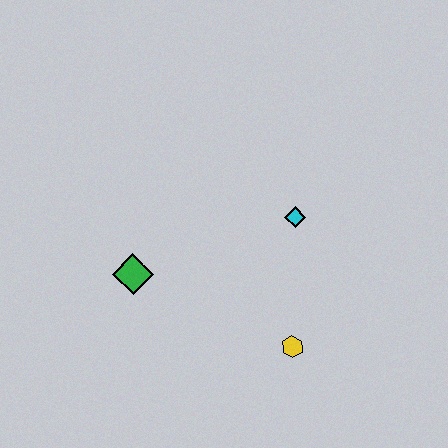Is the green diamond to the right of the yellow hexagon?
No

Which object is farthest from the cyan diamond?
The green diamond is farthest from the cyan diamond.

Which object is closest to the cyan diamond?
The yellow hexagon is closest to the cyan diamond.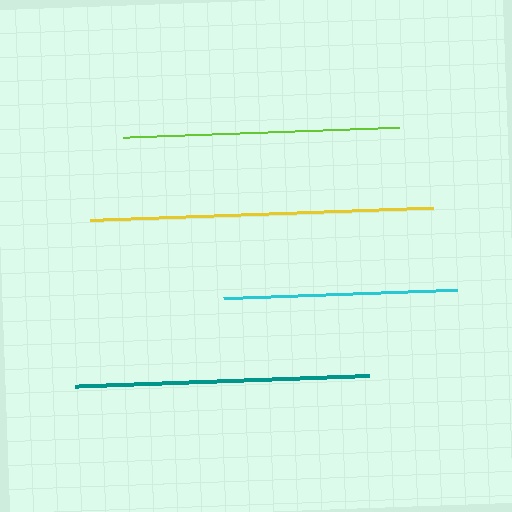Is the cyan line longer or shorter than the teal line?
The teal line is longer than the cyan line.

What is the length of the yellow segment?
The yellow segment is approximately 344 pixels long.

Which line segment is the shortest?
The cyan line is the shortest at approximately 234 pixels.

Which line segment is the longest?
The yellow line is the longest at approximately 344 pixels.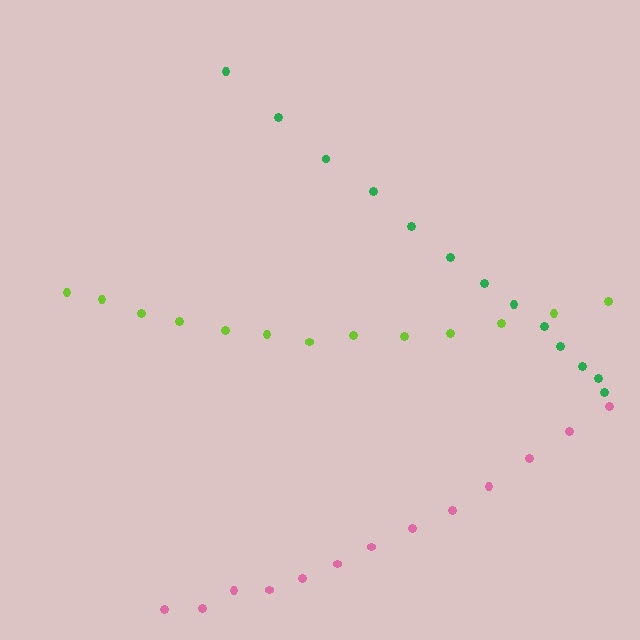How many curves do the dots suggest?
There are 3 distinct paths.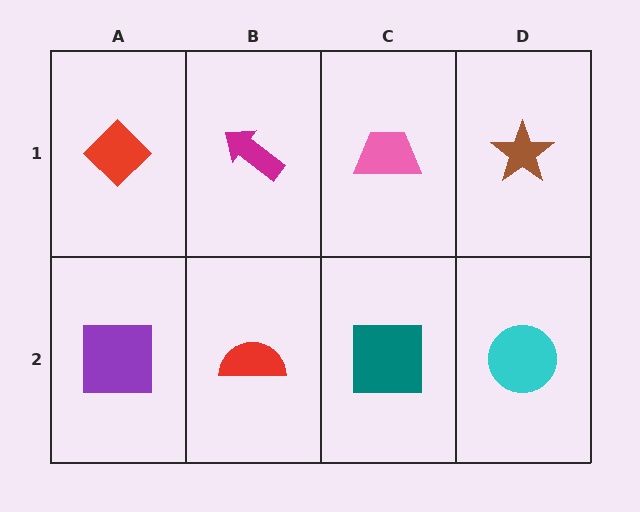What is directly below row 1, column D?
A cyan circle.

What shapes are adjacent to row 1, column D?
A cyan circle (row 2, column D), a pink trapezoid (row 1, column C).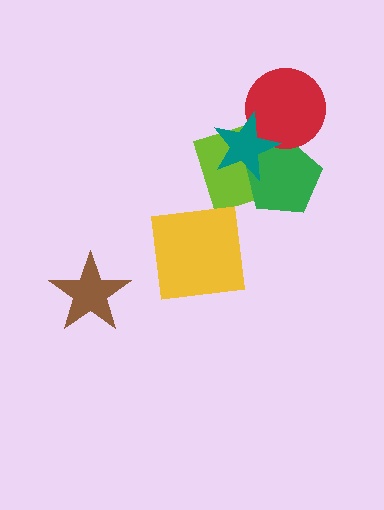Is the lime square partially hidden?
Yes, it is partially covered by another shape.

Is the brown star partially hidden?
No, no other shape covers it.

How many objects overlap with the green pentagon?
3 objects overlap with the green pentagon.